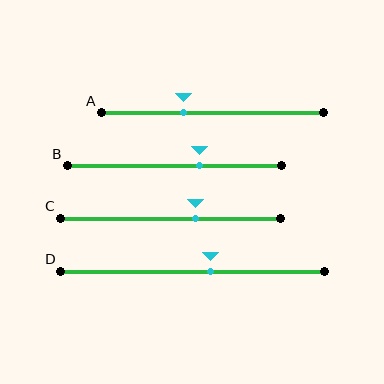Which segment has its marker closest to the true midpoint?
Segment D has its marker closest to the true midpoint.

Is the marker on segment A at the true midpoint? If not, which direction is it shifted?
No, the marker on segment A is shifted to the left by about 13% of the segment length.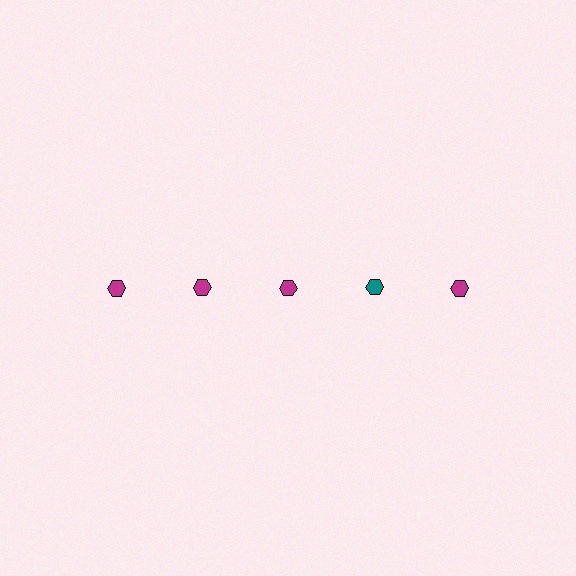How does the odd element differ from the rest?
It has a different color: teal instead of magenta.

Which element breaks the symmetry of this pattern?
The teal hexagon in the top row, second from right column breaks the symmetry. All other shapes are magenta hexagons.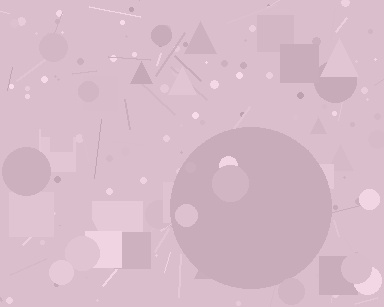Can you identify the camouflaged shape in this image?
The camouflaged shape is a circle.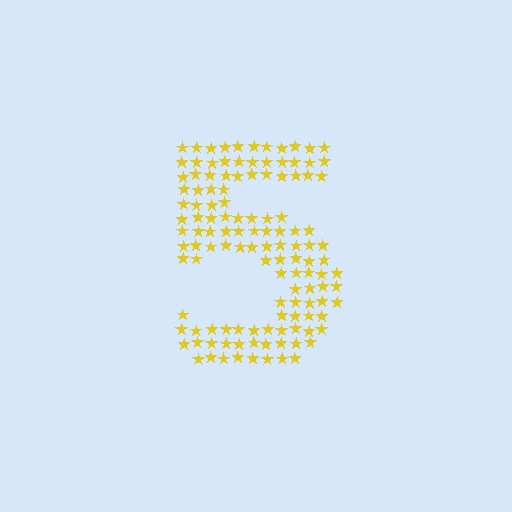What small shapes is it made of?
It is made of small stars.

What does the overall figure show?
The overall figure shows the digit 5.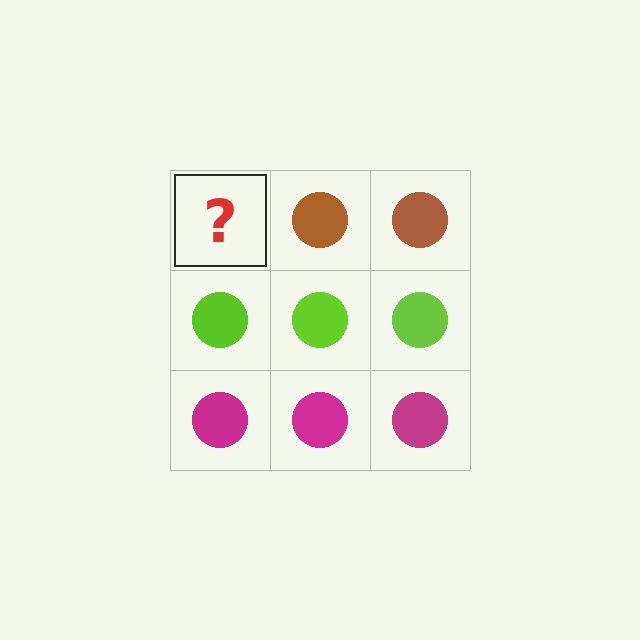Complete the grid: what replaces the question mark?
The question mark should be replaced with a brown circle.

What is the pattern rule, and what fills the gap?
The rule is that each row has a consistent color. The gap should be filled with a brown circle.